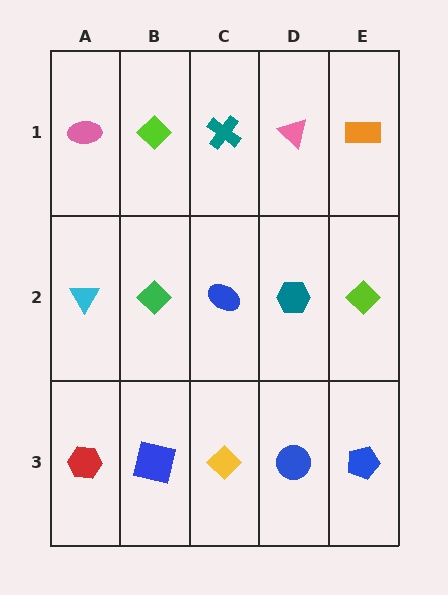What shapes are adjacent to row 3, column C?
A blue ellipse (row 2, column C), a blue square (row 3, column B), a blue circle (row 3, column D).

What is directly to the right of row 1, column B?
A teal cross.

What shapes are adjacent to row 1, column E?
A lime diamond (row 2, column E), a pink triangle (row 1, column D).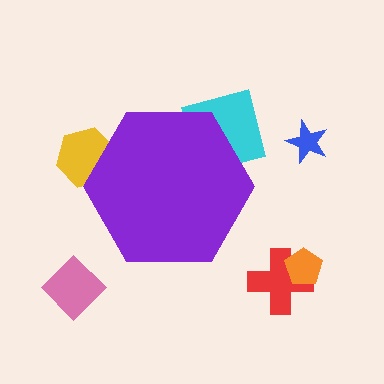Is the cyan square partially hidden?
Yes, the cyan square is partially hidden behind the purple hexagon.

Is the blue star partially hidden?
No, the blue star is fully visible.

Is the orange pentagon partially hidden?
No, the orange pentagon is fully visible.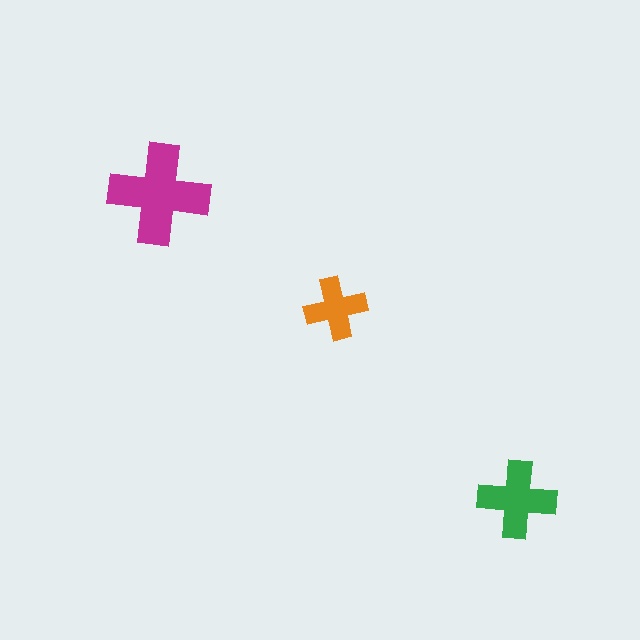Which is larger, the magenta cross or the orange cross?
The magenta one.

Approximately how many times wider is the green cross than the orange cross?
About 1.5 times wider.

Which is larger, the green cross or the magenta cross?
The magenta one.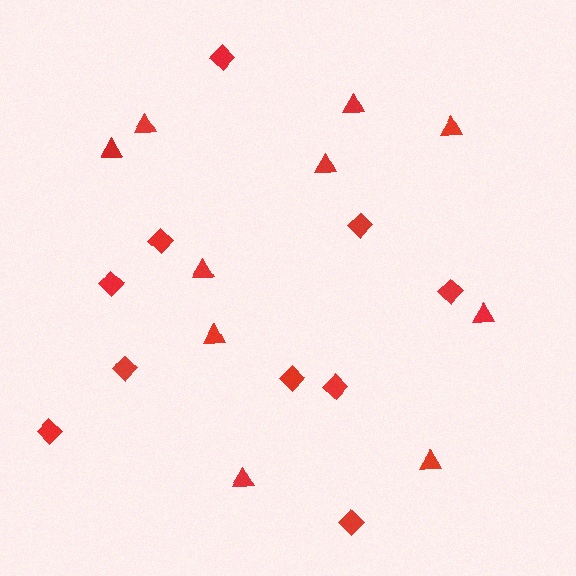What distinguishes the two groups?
There are 2 groups: one group of triangles (10) and one group of diamonds (10).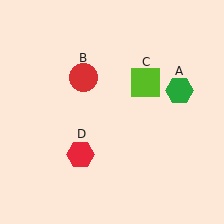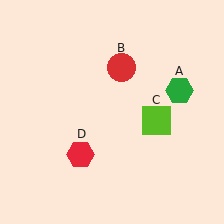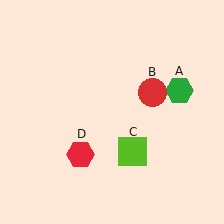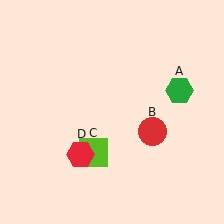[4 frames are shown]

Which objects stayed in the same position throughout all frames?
Green hexagon (object A) and red hexagon (object D) remained stationary.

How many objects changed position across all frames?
2 objects changed position: red circle (object B), lime square (object C).